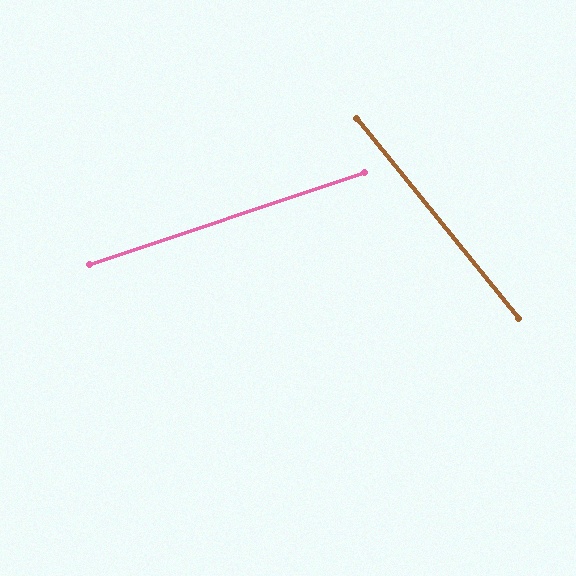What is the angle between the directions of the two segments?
Approximately 69 degrees.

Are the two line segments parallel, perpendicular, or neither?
Neither parallel nor perpendicular — they differ by about 69°.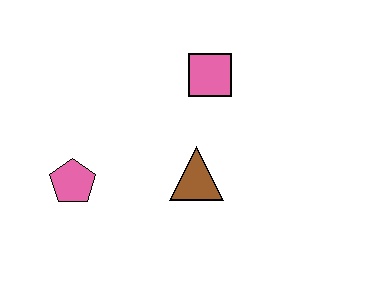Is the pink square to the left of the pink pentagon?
No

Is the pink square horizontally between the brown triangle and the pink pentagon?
No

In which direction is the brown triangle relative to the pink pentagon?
The brown triangle is to the right of the pink pentagon.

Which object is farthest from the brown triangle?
The pink pentagon is farthest from the brown triangle.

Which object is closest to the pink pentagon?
The brown triangle is closest to the pink pentagon.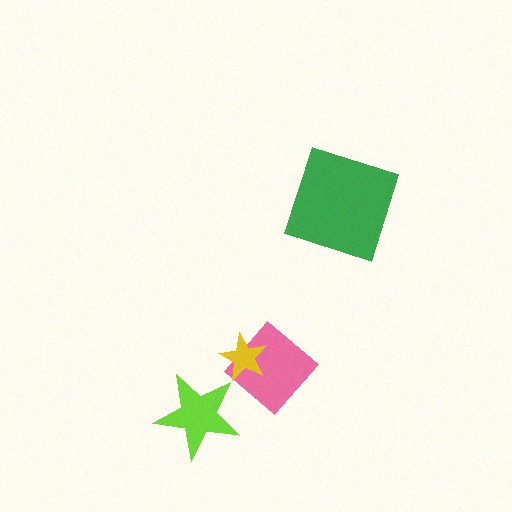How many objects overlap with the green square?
0 objects overlap with the green square.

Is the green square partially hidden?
No, no other shape covers it.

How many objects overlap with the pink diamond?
1 object overlaps with the pink diamond.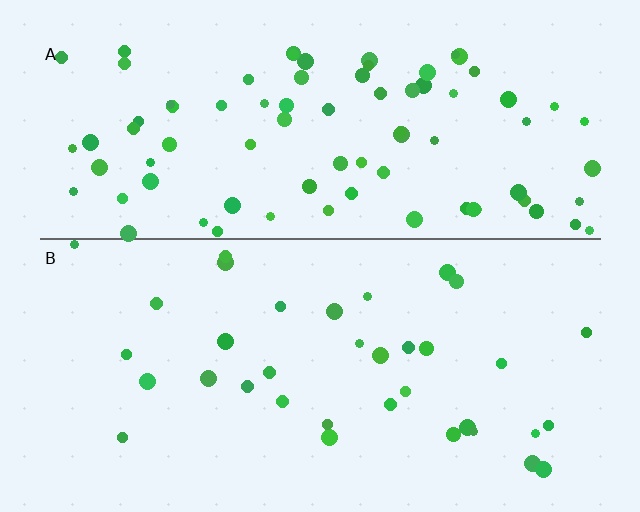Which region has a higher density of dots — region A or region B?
A (the top).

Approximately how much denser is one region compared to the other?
Approximately 2.3× — region A over region B.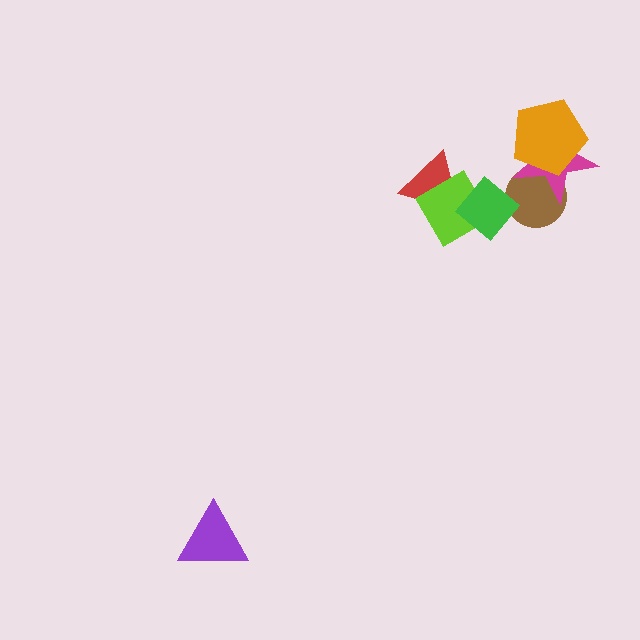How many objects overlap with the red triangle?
2 objects overlap with the red triangle.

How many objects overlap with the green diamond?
3 objects overlap with the green diamond.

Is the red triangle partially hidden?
Yes, it is partially covered by another shape.